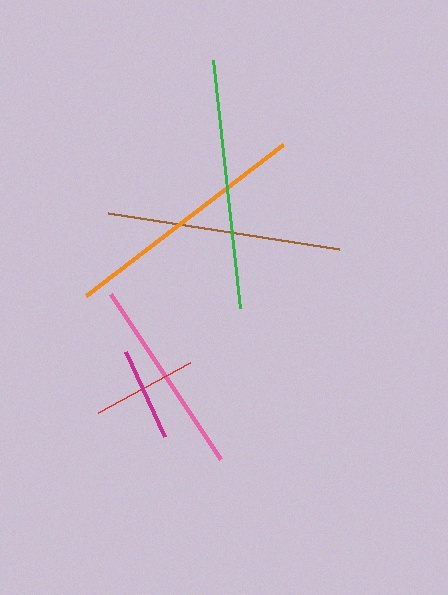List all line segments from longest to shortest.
From longest to shortest: green, orange, brown, pink, red, magenta.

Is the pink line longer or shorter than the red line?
The pink line is longer than the red line.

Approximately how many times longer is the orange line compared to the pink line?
The orange line is approximately 1.3 times the length of the pink line.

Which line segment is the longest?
The green line is the longest at approximately 249 pixels.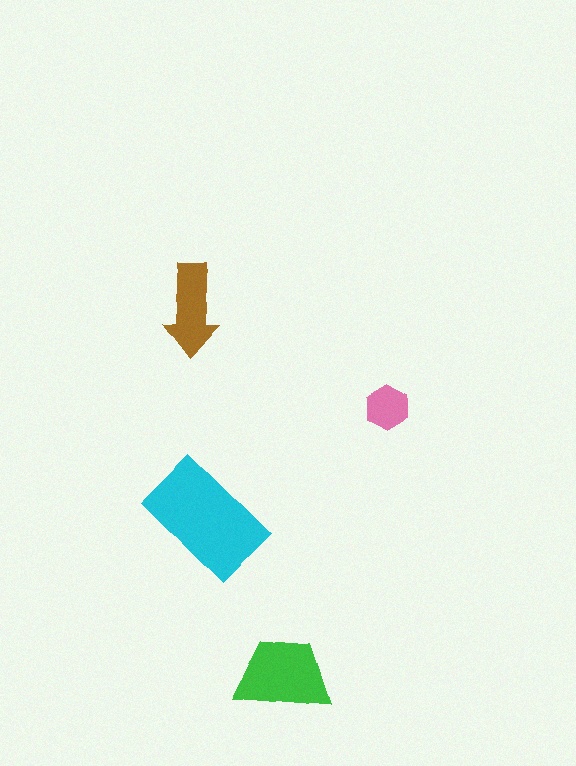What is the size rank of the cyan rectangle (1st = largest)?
1st.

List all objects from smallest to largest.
The pink hexagon, the brown arrow, the green trapezoid, the cyan rectangle.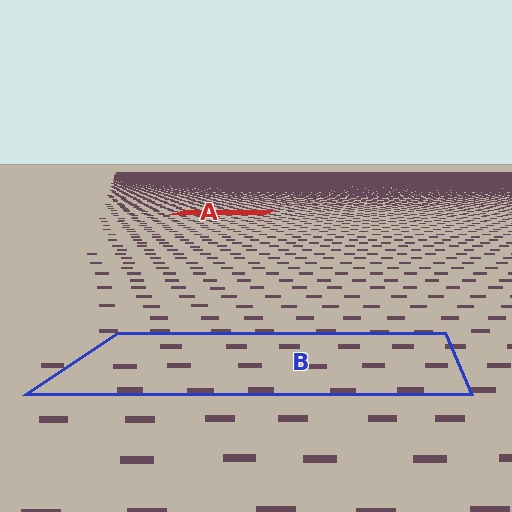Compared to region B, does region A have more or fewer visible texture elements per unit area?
Region A has more texture elements per unit area — they are packed more densely because it is farther away.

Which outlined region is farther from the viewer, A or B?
Region A is farther from the viewer — the texture elements inside it appear smaller and more densely packed.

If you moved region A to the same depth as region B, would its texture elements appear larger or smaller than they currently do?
They would appear larger. At a closer depth, the same texture elements are projected at a bigger on-screen size.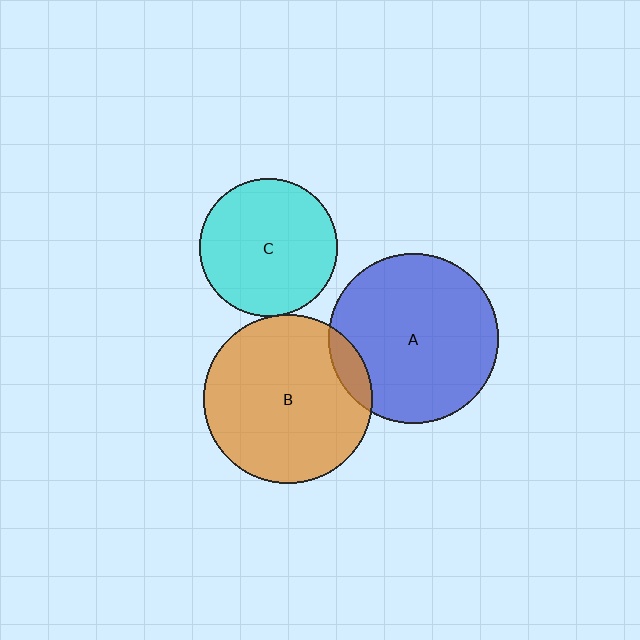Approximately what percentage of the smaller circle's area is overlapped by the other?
Approximately 5%.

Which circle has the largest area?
Circle A (blue).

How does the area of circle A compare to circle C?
Approximately 1.5 times.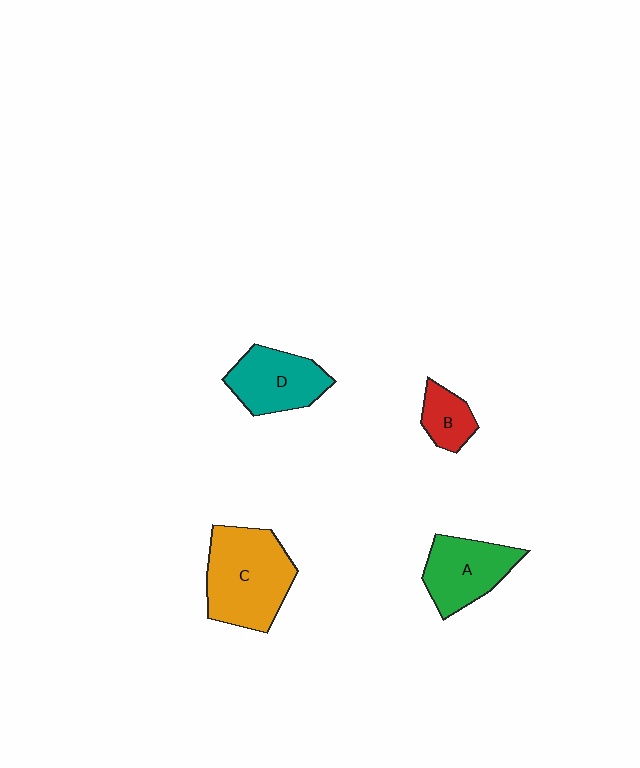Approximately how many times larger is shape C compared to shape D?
Approximately 1.5 times.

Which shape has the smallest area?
Shape B (red).